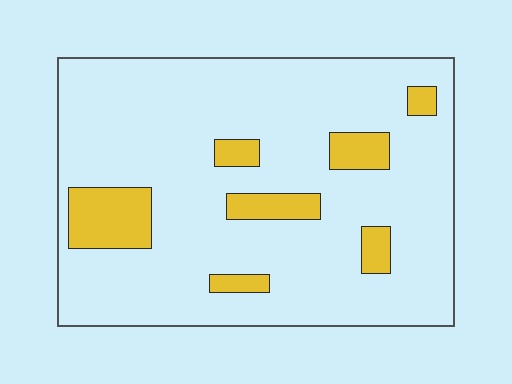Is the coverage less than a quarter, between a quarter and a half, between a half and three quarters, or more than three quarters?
Less than a quarter.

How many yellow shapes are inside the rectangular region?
7.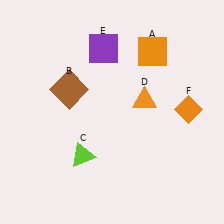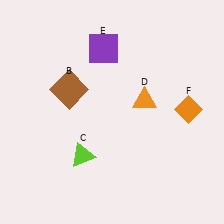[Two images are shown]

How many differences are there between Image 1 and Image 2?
There is 1 difference between the two images.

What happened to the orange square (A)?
The orange square (A) was removed in Image 2. It was in the top-right area of Image 1.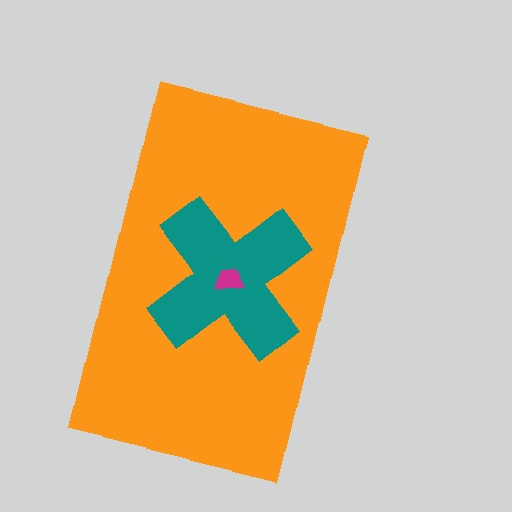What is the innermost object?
The magenta trapezoid.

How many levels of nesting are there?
3.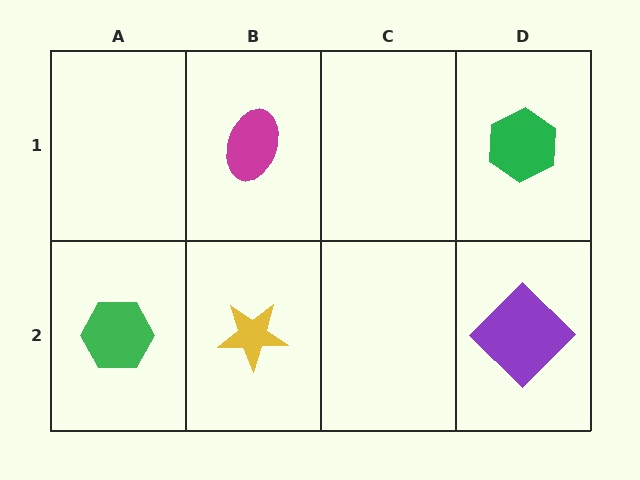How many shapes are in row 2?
3 shapes.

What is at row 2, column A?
A green hexagon.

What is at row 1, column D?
A green hexagon.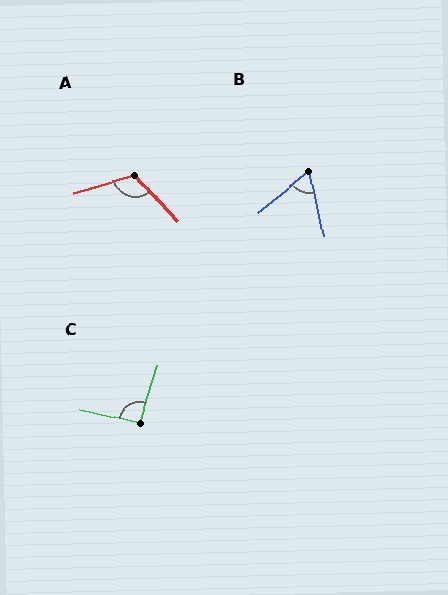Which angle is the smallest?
B, at approximately 64 degrees.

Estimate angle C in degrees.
Approximately 94 degrees.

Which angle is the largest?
A, at approximately 117 degrees.